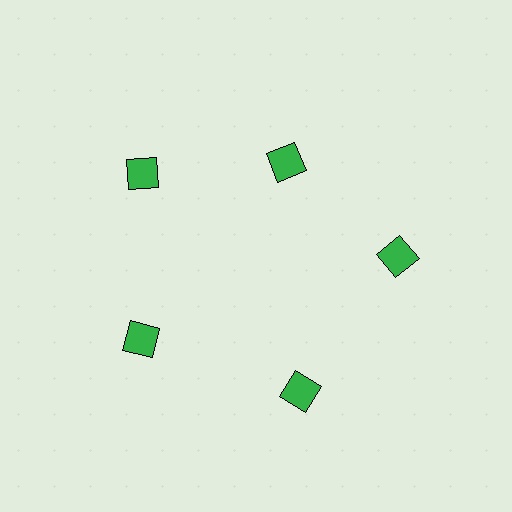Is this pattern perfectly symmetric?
No. The 5 green squares are arranged in a ring, but one element near the 1 o'clock position is pulled inward toward the center, breaking the 5-fold rotational symmetry.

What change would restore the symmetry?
The symmetry would be restored by moving it outward, back onto the ring so that all 5 squares sit at equal angles and equal distance from the center.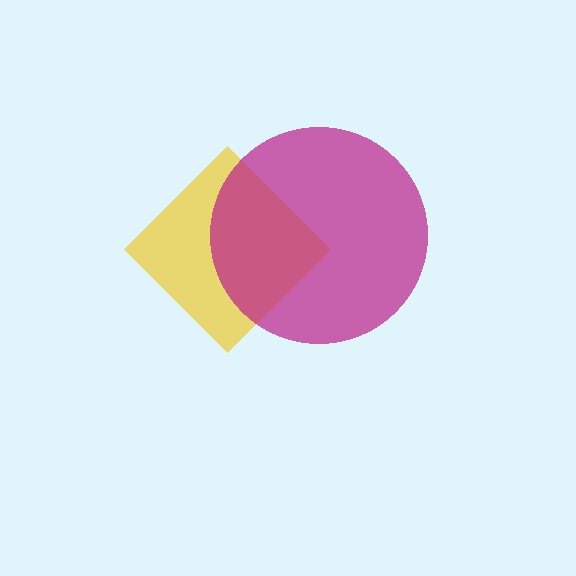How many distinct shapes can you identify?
There are 2 distinct shapes: a yellow diamond, a magenta circle.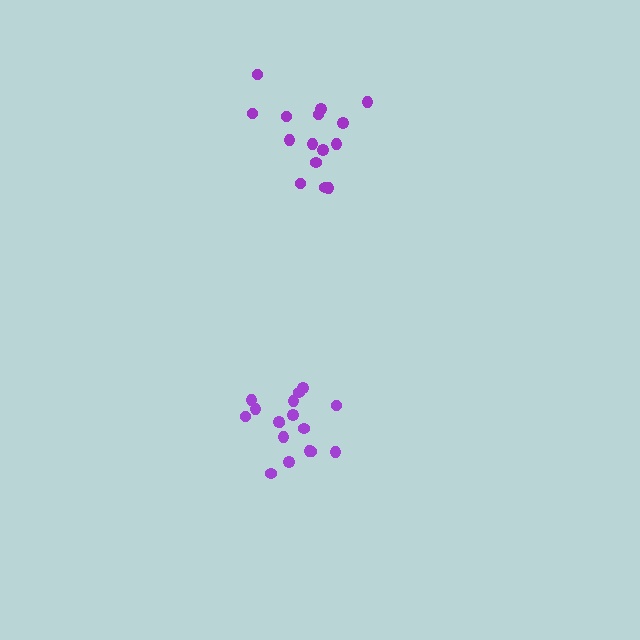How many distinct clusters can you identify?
There are 2 distinct clusters.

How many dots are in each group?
Group 1: 15 dots, Group 2: 17 dots (32 total).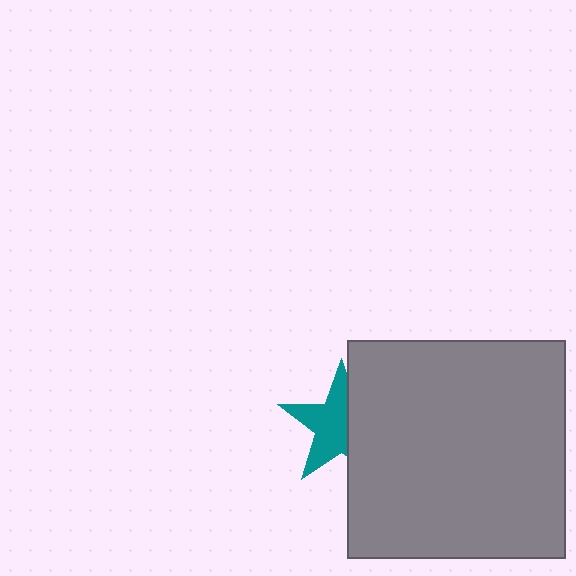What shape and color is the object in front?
The object in front is a gray square.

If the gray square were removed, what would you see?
You would see the complete teal star.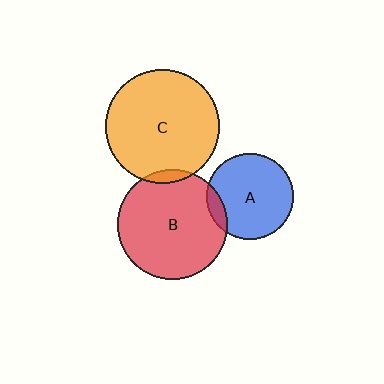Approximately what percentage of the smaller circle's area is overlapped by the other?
Approximately 5%.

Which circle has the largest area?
Circle C (orange).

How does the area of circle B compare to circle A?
Approximately 1.6 times.